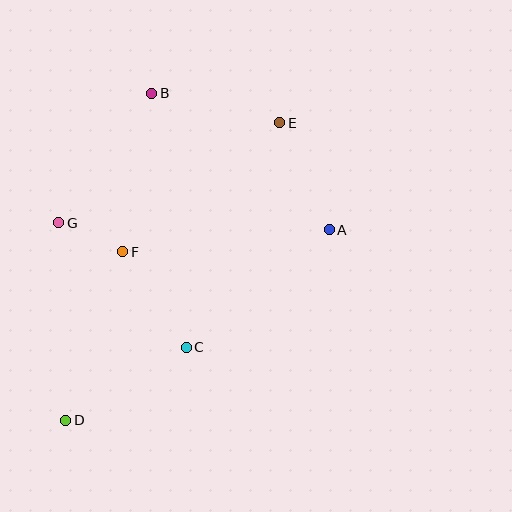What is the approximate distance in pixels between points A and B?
The distance between A and B is approximately 224 pixels.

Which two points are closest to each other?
Points F and G are closest to each other.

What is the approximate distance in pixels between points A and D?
The distance between A and D is approximately 325 pixels.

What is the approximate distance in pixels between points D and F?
The distance between D and F is approximately 178 pixels.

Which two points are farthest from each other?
Points D and E are farthest from each other.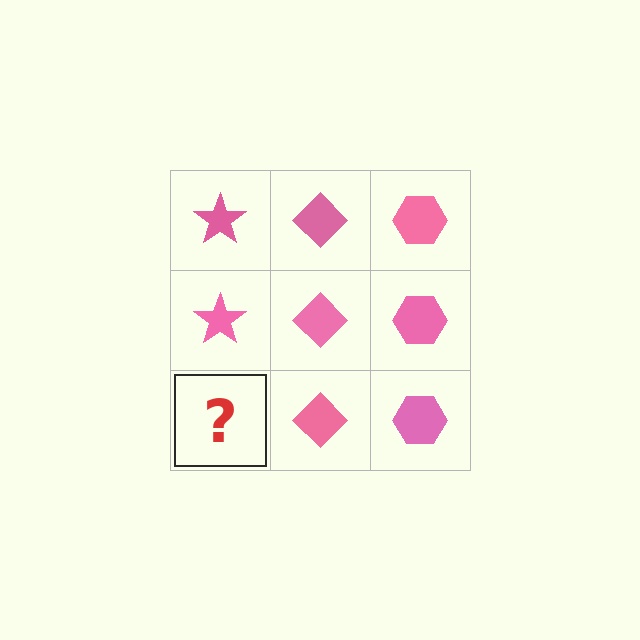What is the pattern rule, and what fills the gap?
The rule is that each column has a consistent shape. The gap should be filled with a pink star.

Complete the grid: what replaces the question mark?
The question mark should be replaced with a pink star.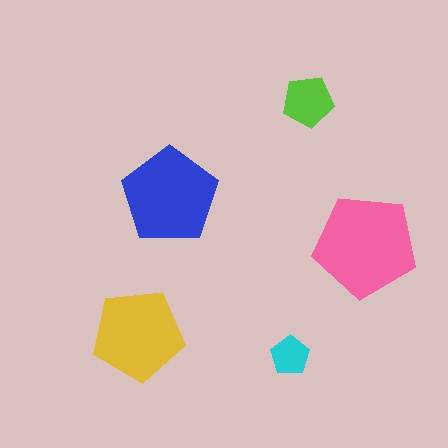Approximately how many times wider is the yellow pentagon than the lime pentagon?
About 2 times wider.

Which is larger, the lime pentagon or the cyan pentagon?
The lime one.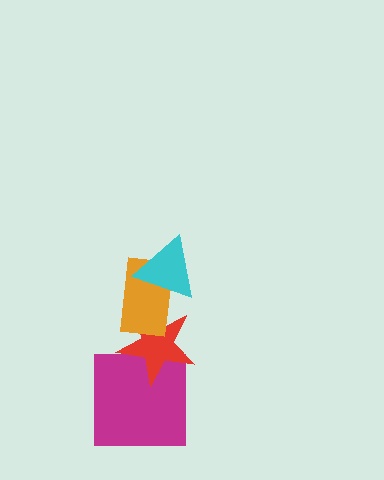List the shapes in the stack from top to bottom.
From top to bottom: the cyan triangle, the orange rectangle, the red star, the magenta square.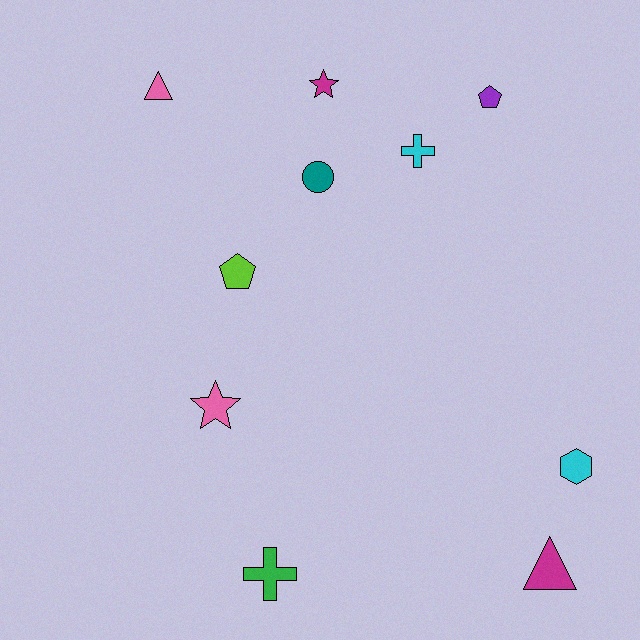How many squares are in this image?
There are no squares.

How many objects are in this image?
There are 10 objects.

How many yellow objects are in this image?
There are no yellow objects.